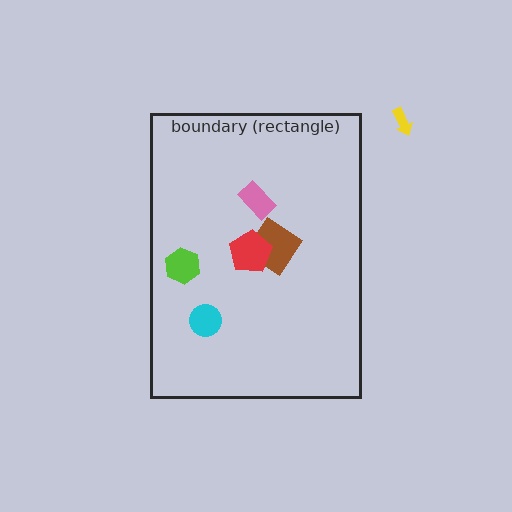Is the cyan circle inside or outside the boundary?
Inside.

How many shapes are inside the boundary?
6 inside, 1 outside.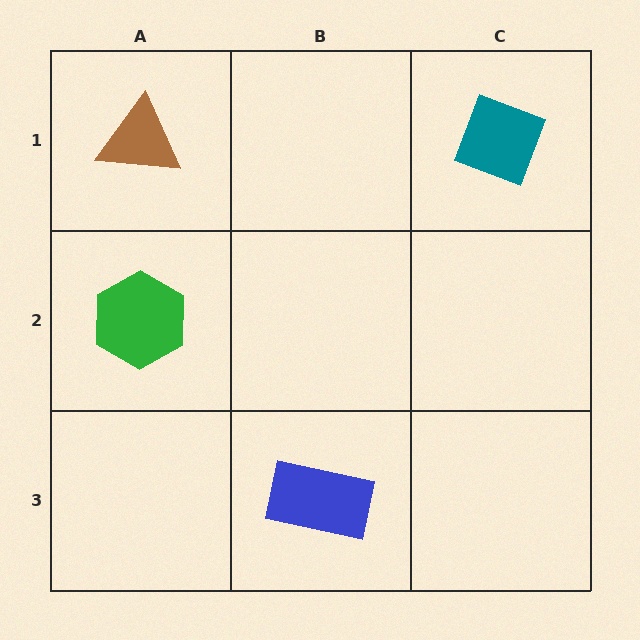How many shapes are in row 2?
1 shape.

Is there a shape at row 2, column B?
No, that cell is empty.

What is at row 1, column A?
A brown triangle.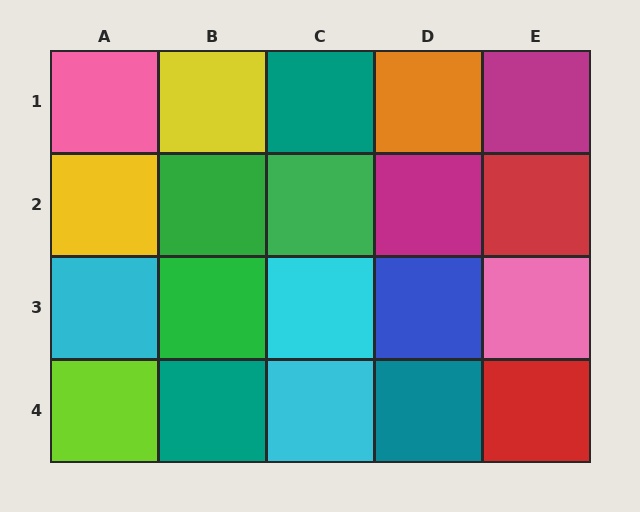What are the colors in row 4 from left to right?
Lime, teal, cyan, teal, red.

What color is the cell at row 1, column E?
Magenta.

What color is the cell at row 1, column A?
Pink.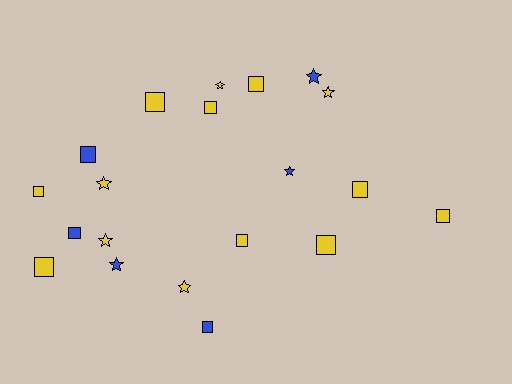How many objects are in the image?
There are 20 objects.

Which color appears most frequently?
Yellow, with 14 objects.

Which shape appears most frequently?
Square, with 12 objects.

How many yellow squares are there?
There are 9 yellow squares.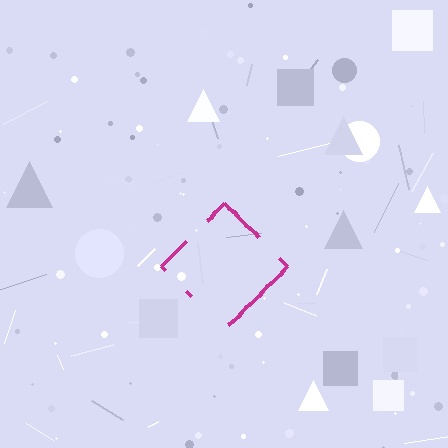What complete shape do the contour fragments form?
The contour fragments form a diamond.